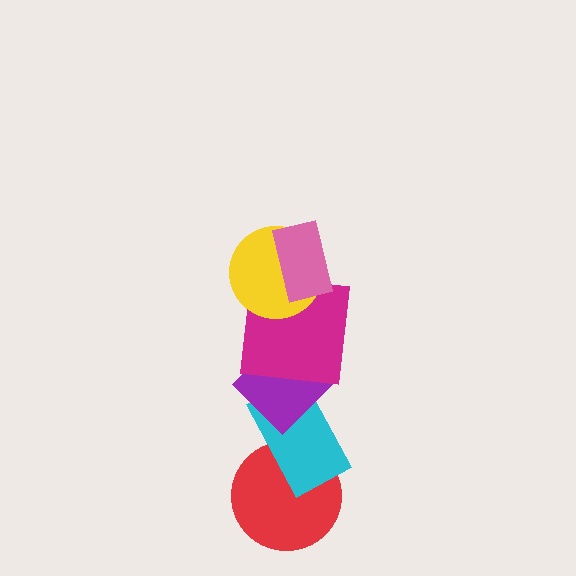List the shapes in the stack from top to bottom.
From top to bottom: the pink rectangle, the yellow circle, the magenta square, the purple diamond, the cyan rectangle, the red circle.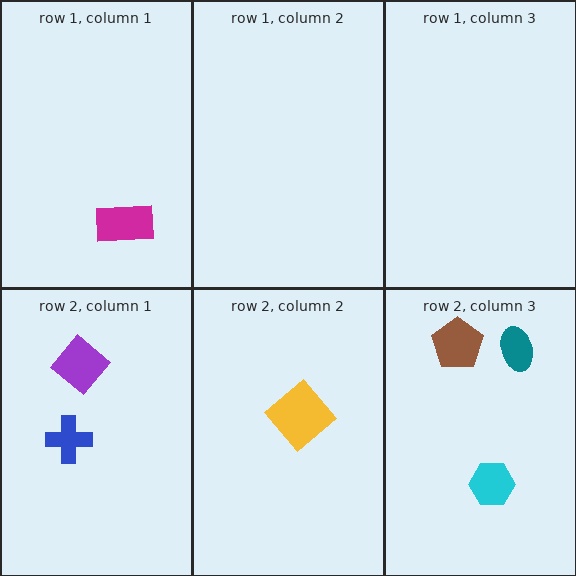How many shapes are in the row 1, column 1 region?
1.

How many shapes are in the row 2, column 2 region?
1.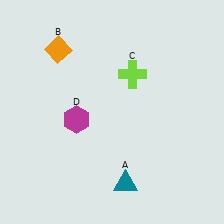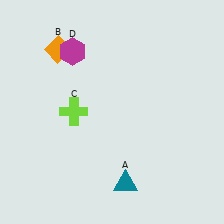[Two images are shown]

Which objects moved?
The objects that moved are: the lime cross (C), the magenta hexagon (D).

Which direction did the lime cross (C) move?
The lime cross (C) moved left.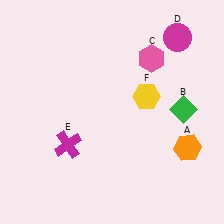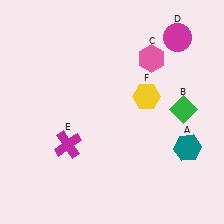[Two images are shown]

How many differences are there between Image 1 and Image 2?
There is 1 difference between the two images.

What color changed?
The hexagon (A) changed from orange in Image 1 to teal in Image 2.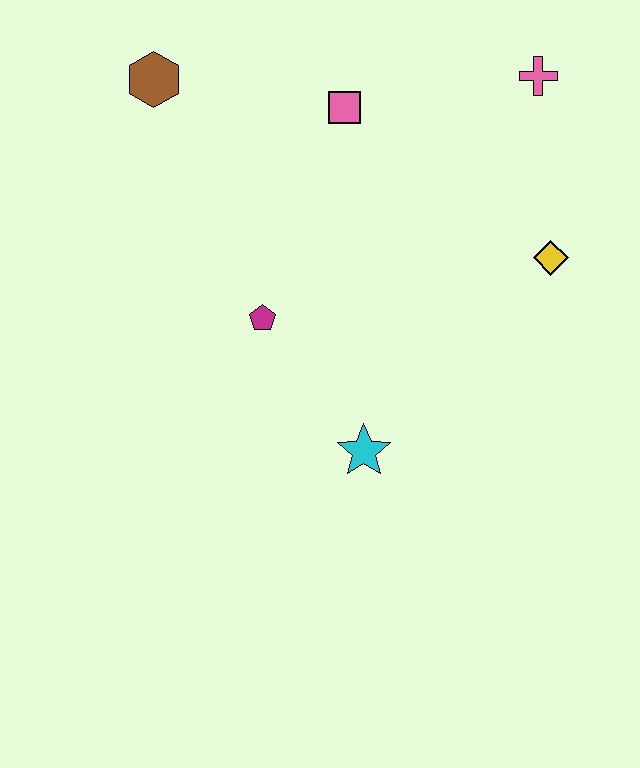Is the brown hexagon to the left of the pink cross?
Yes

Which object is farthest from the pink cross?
The cyan star is farthest from the pink cross.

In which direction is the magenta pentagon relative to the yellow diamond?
The magenta pentagon is to the left of the yellow diamond.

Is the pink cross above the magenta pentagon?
Yes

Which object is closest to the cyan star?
The magenta pentagon is closest to the cyan star.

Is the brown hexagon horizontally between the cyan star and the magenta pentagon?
No